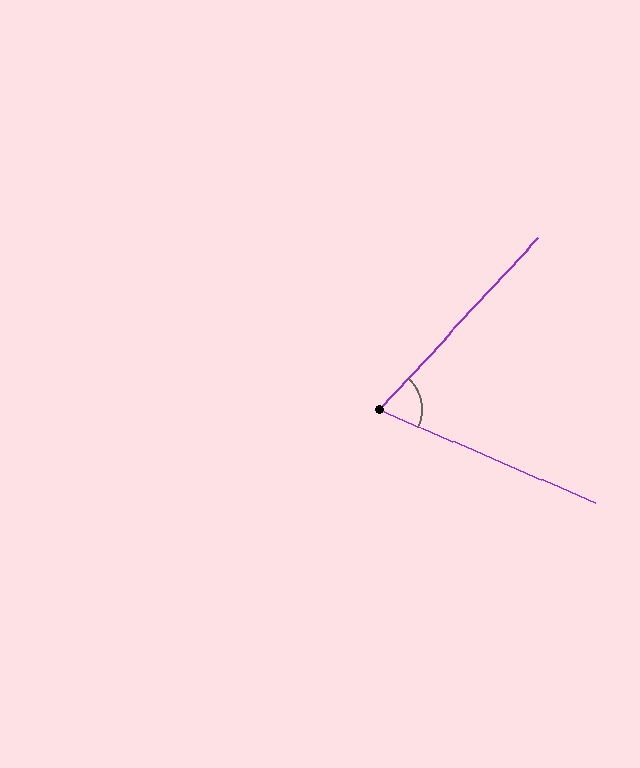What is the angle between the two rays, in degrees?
Approximately 71 degrees.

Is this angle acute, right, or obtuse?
It is acute.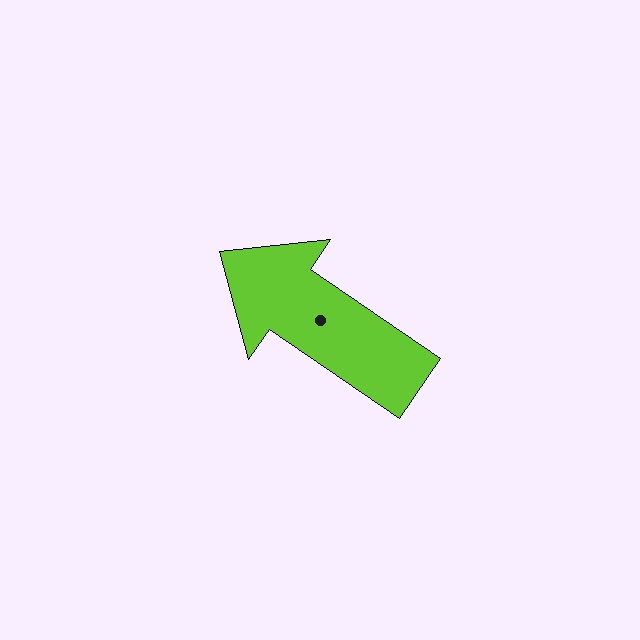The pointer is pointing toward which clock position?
Roughly 10 o'clock.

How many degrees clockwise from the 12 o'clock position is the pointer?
Approximately 304 degrees.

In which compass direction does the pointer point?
Northwest.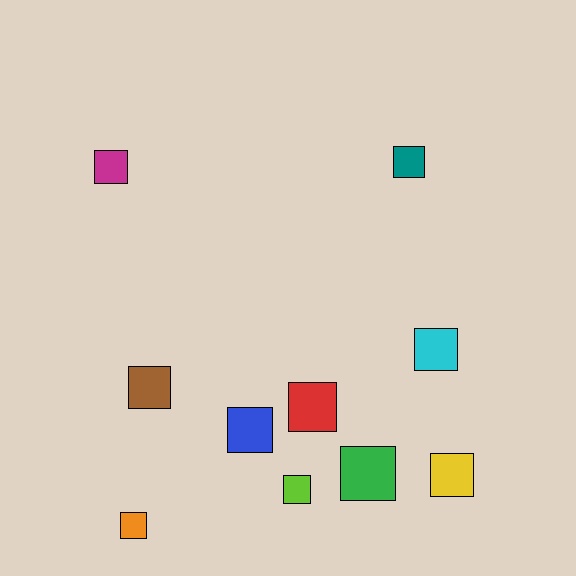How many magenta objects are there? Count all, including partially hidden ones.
There is 1 magenta object.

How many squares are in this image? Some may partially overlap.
There are 10 squares.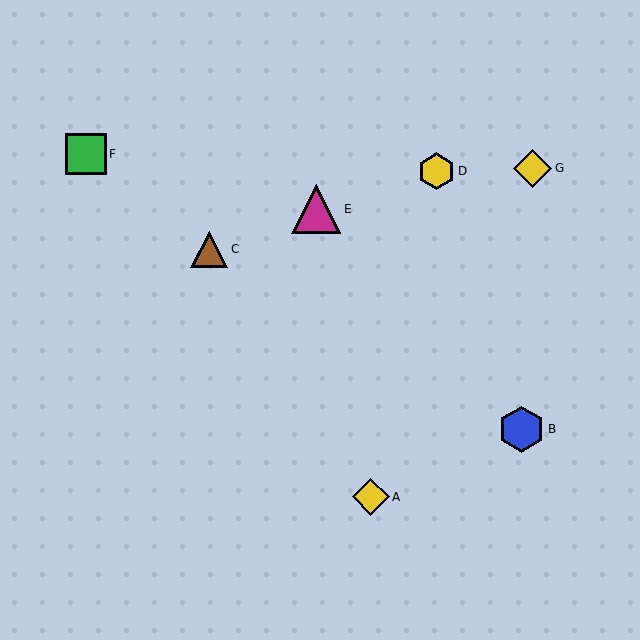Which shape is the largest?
The magenta triangle (labeled E) is the largest.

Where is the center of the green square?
The center of the green square is at (86, 154).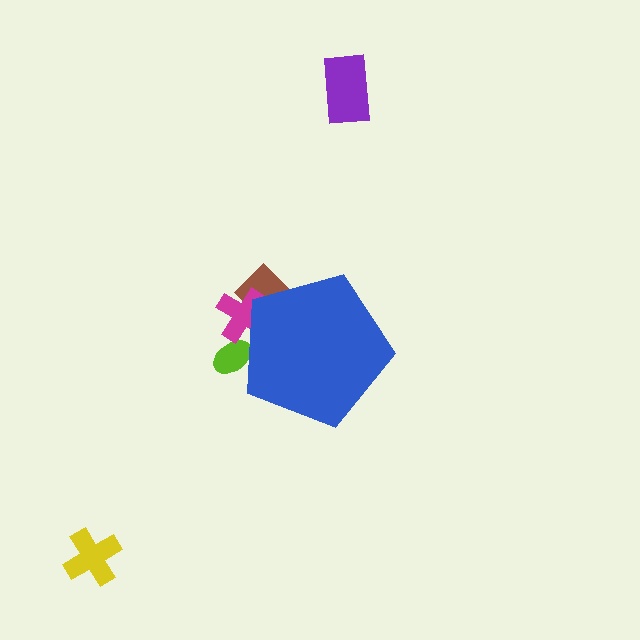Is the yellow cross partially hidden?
No, the yellow cross is fully visible.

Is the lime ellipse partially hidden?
Yes, the lime ellipse is partially hidden behind the blue pentagon.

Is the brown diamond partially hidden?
Yes, the brown diamond is partially hidden behind the blue pentagon.